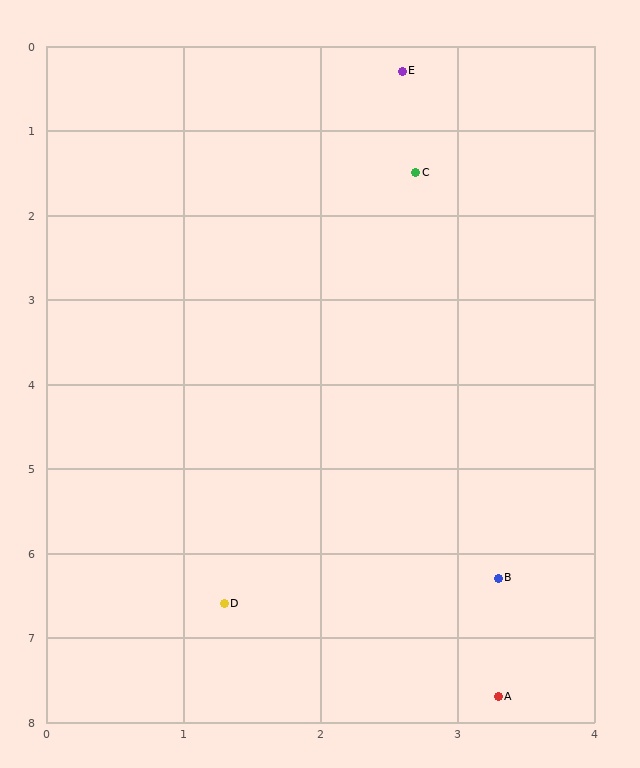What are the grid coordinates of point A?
Point A is at approximately (3.3, 7.7).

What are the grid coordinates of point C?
Point C is at approximately (2.7, 1.5).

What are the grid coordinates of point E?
Point E is at approximately (2.6, 0.3).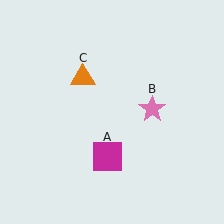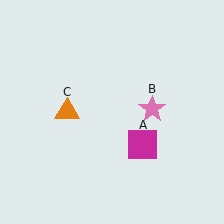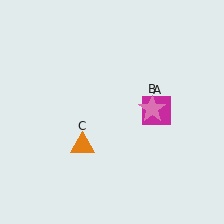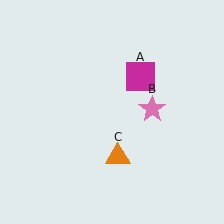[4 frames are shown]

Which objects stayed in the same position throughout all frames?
Pink star (object B) remained stationary.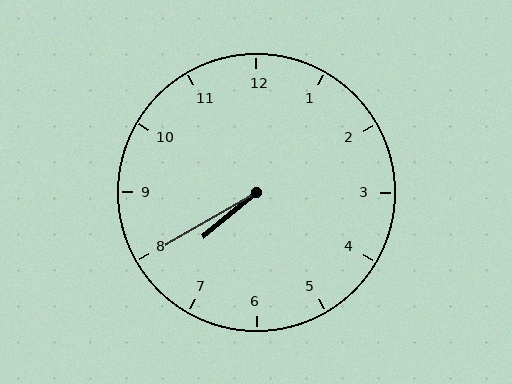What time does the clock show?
7:40.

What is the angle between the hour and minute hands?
Approximately 10 degrees.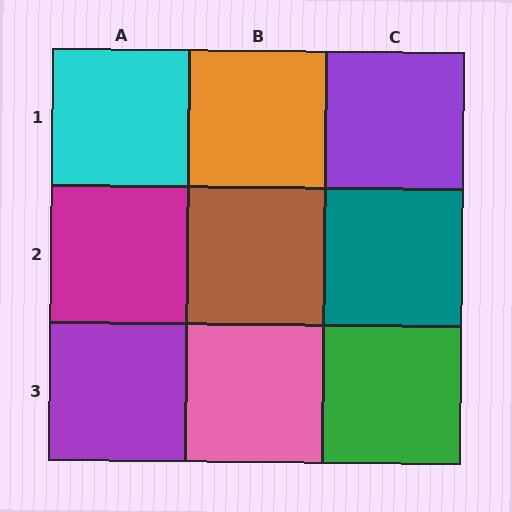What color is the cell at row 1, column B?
Orange.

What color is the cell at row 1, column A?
Cyan.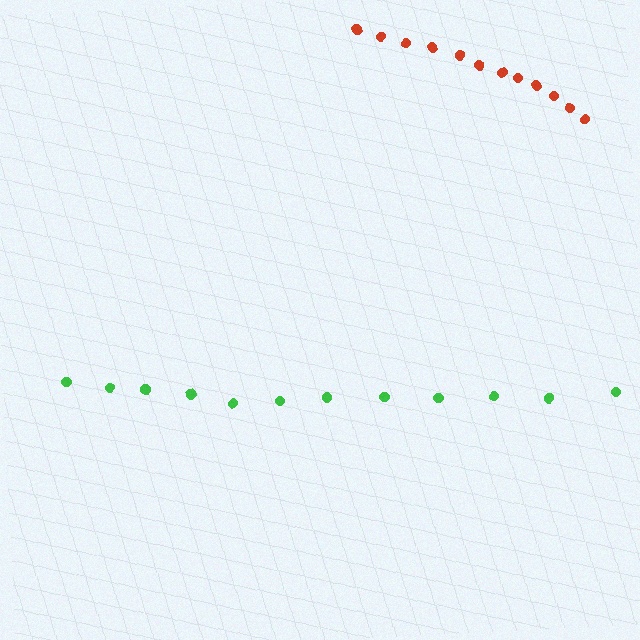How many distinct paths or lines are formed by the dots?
There are 2 distinct paths.